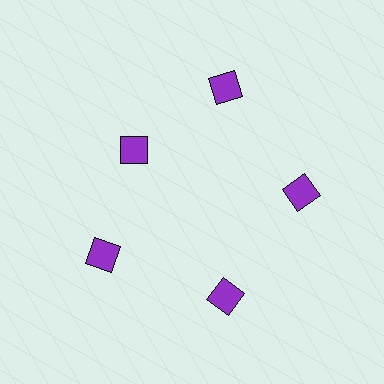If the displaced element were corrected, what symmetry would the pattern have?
It would have 5-fold rotational symmetry — the pattern would map onto itself every 72 degrees.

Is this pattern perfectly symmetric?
No. The 5 purple squares are arranged in a ring, but one element near the 10 o'clock position is pulled inward toward the center, breaking the 5-fold rotational symmetry.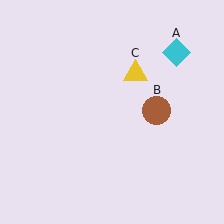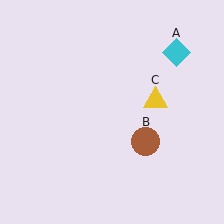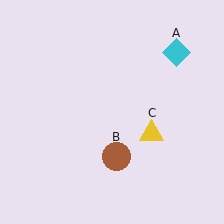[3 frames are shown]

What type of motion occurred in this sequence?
The brown circle (object B), yellow triangle (object C) rotated clockwise around the center of the scene.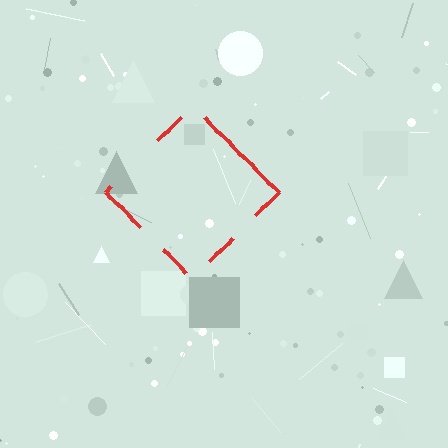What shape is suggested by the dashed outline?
The dashed outline suggests a diamond.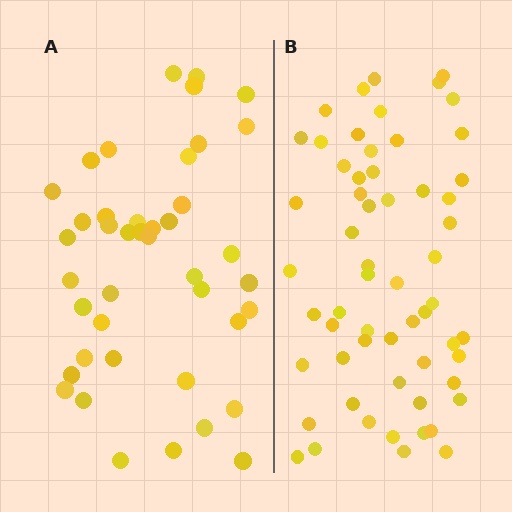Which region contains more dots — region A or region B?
Region B (the right region) has more dots.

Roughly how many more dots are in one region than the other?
Region B has approximately 15 more dots than region A.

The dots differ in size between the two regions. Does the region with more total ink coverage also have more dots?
No. Region A has more total ink coverage because its dots are larger, but region B actually contains more individual dots. Total area can be misleading — the number of items is what matters here.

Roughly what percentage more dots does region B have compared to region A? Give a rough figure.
About 40% more.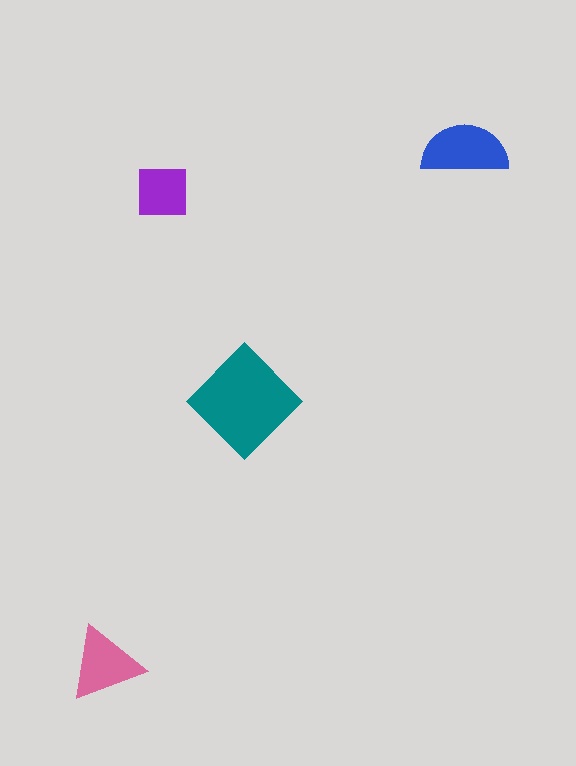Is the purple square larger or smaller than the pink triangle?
Smaller.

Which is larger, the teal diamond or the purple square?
The teal diamond.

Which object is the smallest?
The purple square.